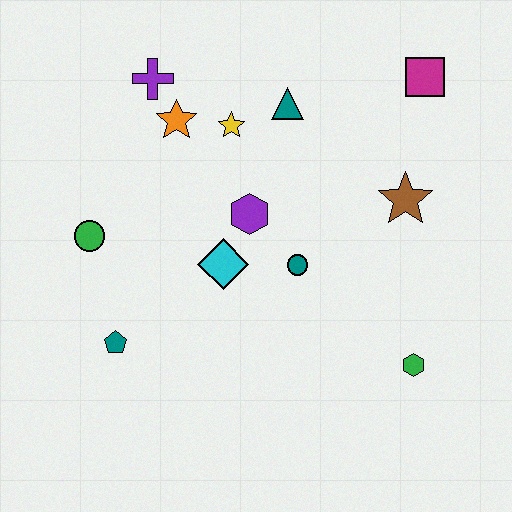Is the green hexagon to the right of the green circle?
Yes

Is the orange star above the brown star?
Yes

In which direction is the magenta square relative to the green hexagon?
The magenta square is above the green hexagon.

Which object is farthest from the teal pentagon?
The magenta square is farthest from the teal pentagon.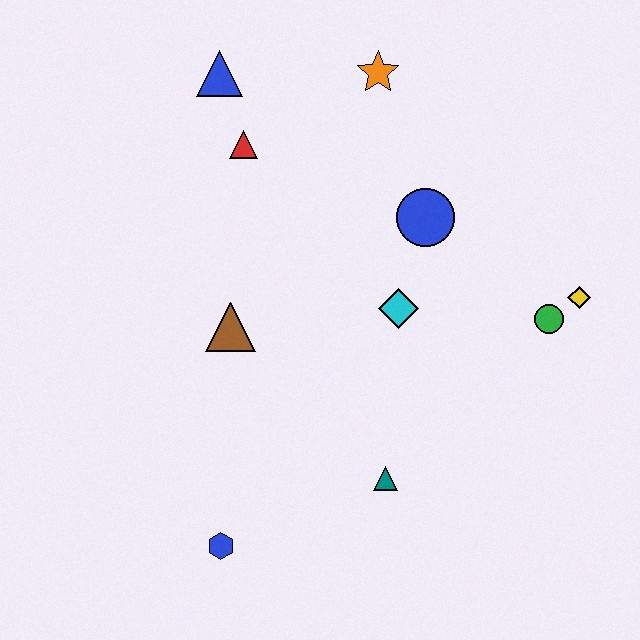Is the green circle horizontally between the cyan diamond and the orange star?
No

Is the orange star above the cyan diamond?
Yes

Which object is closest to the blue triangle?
The red triangle is closest to the blue triangle.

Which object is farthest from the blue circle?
The blue hexagon is farthest from the blue circle.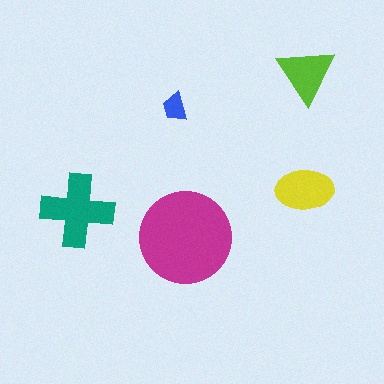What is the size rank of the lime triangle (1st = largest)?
4th.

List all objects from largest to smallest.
The magenta circle, the teal cross, the yellow ellipse, the lime triangle, the blue trapezoid.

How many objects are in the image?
There are 5 objects in the image.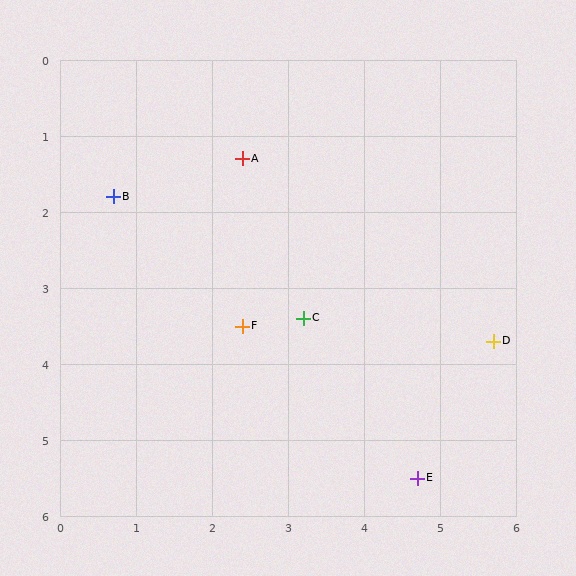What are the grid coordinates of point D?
Point D is at approximately (5.7, 3.7).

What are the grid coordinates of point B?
Point B is at approximately (0.7, 1.8).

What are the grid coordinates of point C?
Point C is at approximately (3.2, 3.4).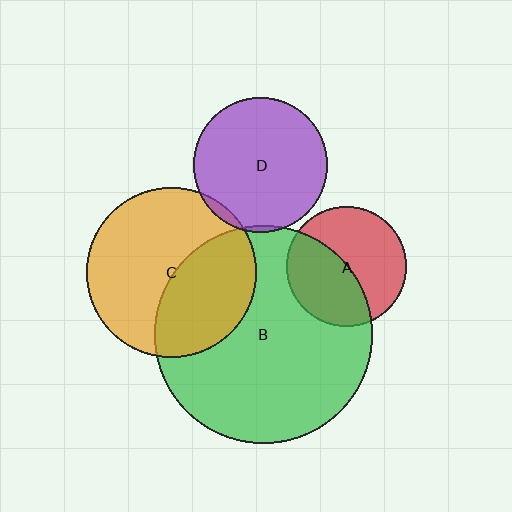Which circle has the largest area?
Circle B (green).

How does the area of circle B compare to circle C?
Approximately 1.6 times.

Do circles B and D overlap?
Yes.